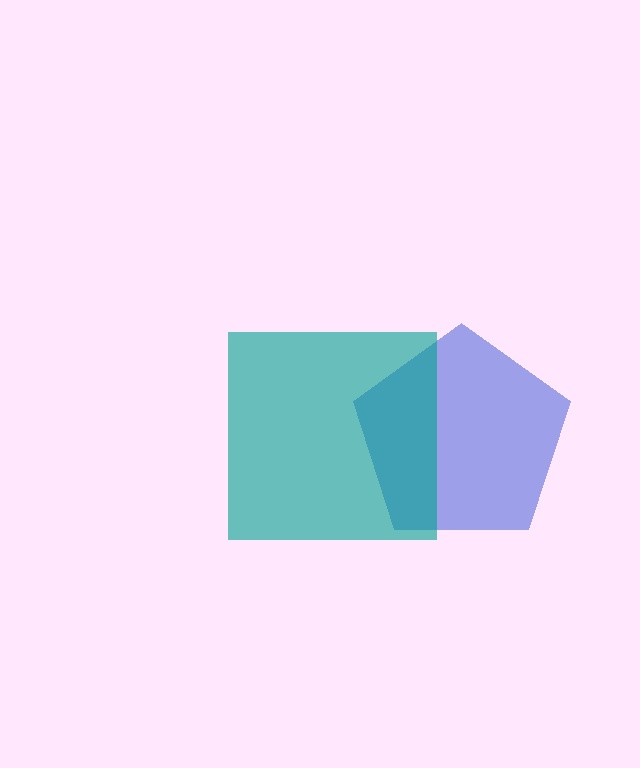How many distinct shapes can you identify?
There are 2 distinct shapes: a blue pentagon, a teal square.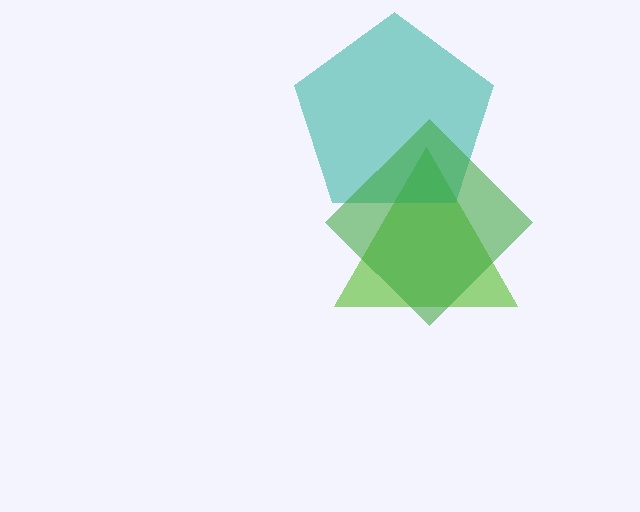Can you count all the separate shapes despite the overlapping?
Yes, there are 3 separate shapes.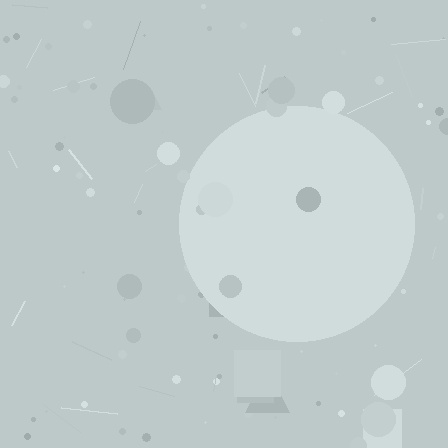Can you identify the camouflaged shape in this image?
The camouflaged shape is a circle.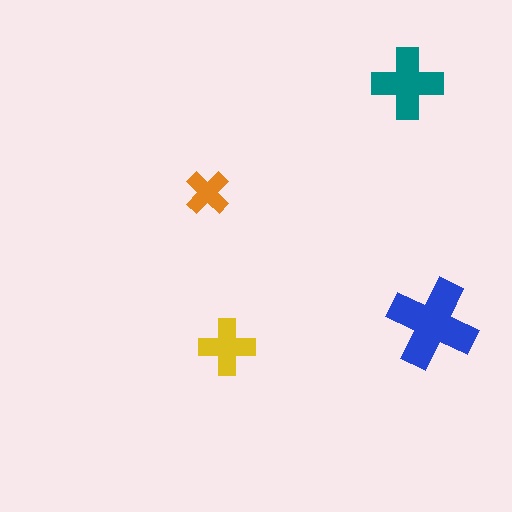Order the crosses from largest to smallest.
the blue one, the teal one, the yellow one, the orange one.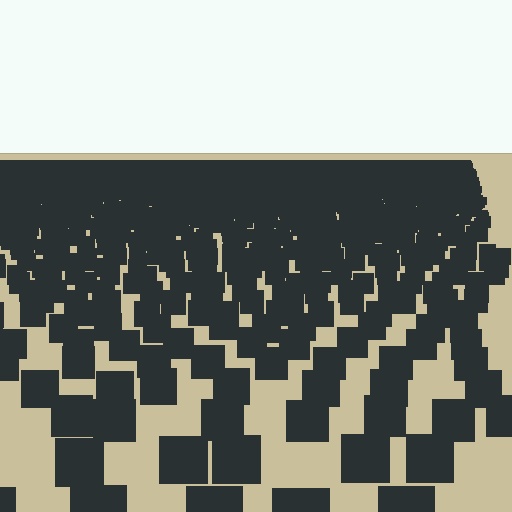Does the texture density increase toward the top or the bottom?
Density increases toward the top.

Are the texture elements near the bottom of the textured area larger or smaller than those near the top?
Larger. Near the bottom, elements are closer to the viewer and appear at a bigger on-screen size.